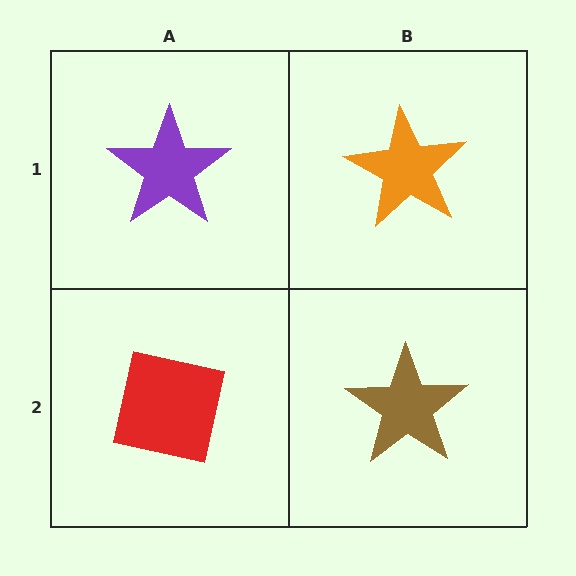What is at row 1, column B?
An orange star.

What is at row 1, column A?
A purple star.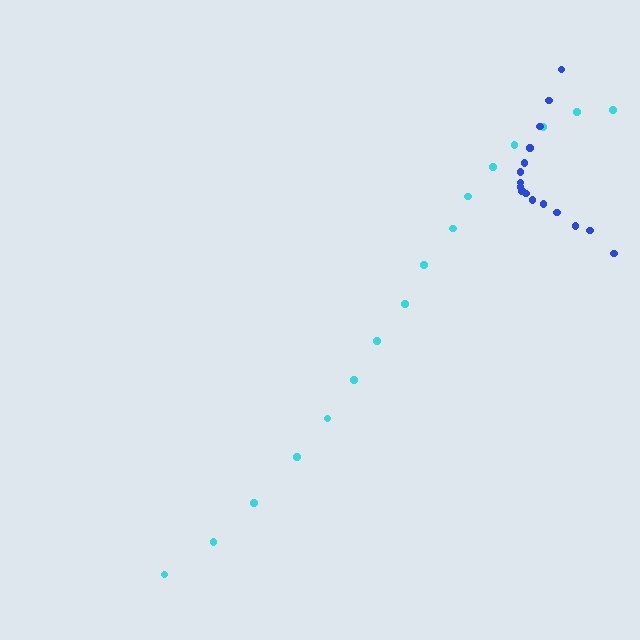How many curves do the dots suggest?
There are 2 distinct paths.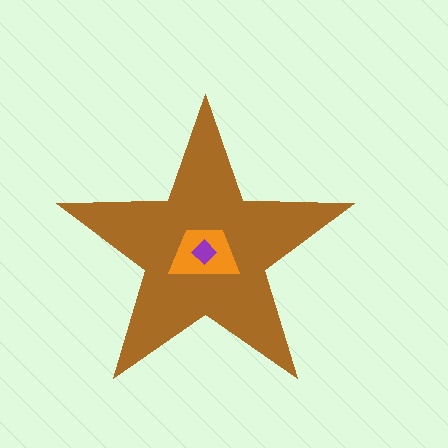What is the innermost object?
The purple diamond.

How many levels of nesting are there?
3.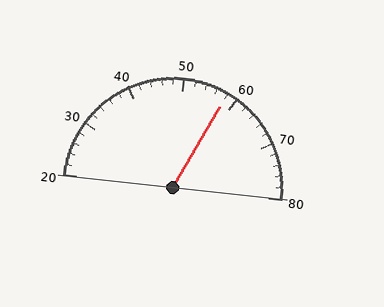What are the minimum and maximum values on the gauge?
The gauge ranges from 20 to 80.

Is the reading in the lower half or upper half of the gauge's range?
The reading is in the upper half of the range (20 to 80).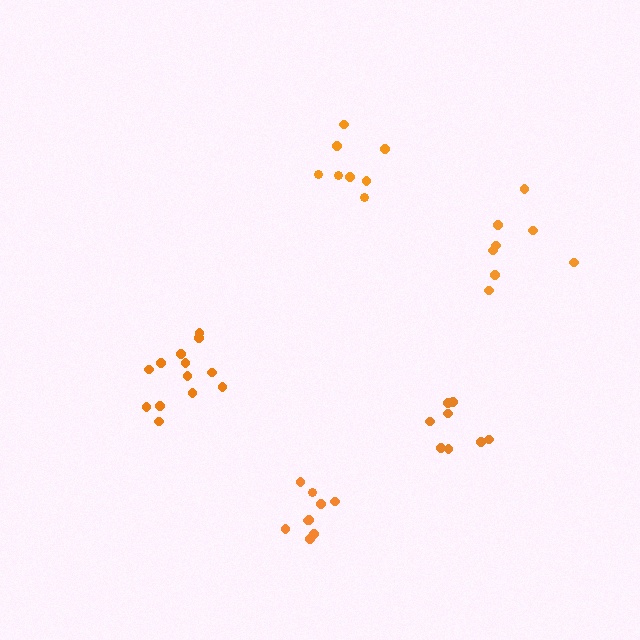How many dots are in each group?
Group 1: 13 dots, Group 2: 8 dots, Group 3: 8 dots, Group 4: 8 dots, Group 5: 9 dots (46 total).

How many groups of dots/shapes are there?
There are 5 groups.